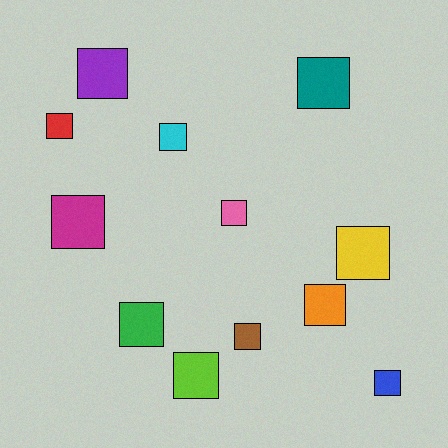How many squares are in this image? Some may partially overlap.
There are 12 squares.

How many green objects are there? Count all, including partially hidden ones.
There is 1 green object.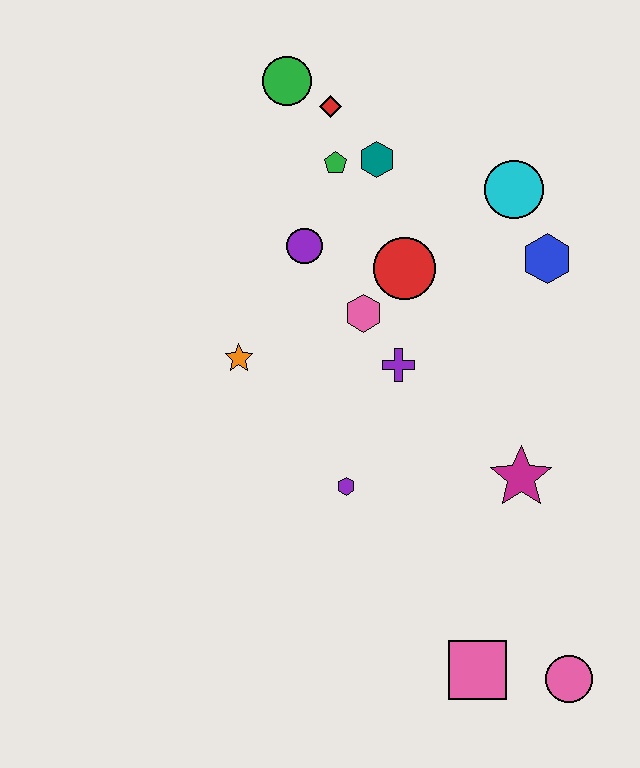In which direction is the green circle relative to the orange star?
The green circle is above the orange star.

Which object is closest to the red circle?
The pink hexagon is closest to the red circle.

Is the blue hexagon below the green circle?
Yes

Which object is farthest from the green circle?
The pink circle is farthest from the green circle.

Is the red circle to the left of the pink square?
Yes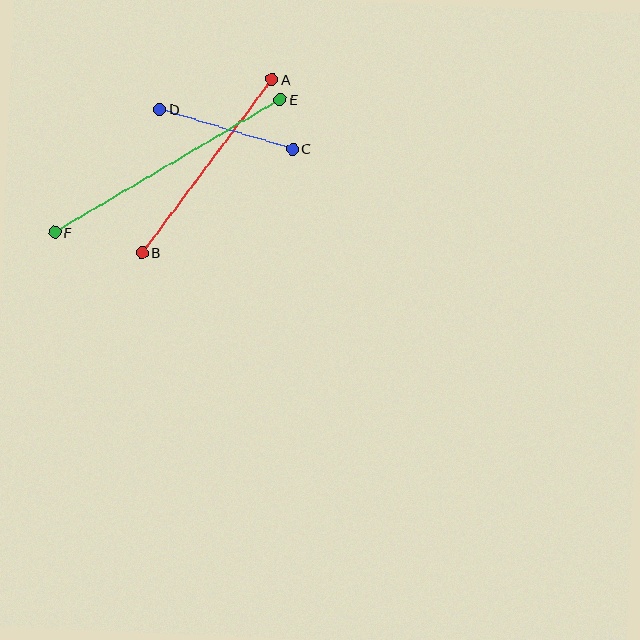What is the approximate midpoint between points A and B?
The midpoint is at approximately (207, 166) pixels.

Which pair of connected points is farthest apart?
Points E and F are farthest apart.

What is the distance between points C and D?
The distance is approximately 139 pixels.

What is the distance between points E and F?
The distance is approximately 262 pixels.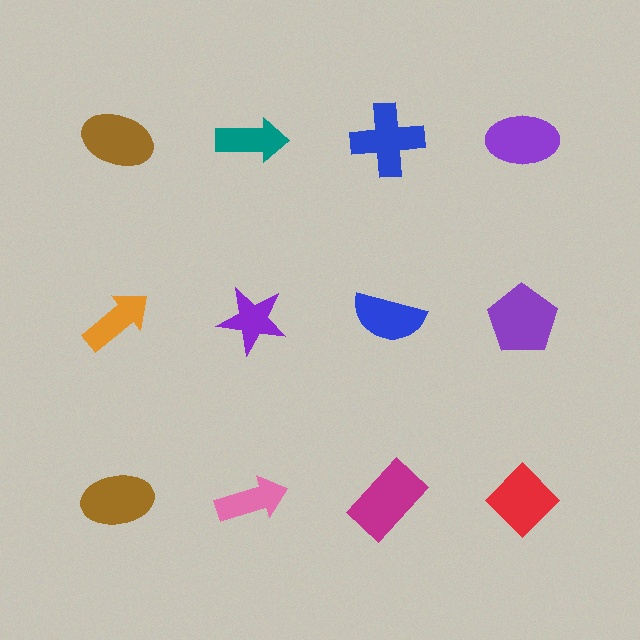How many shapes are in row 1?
4 shapes.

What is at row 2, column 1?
An orange arrow.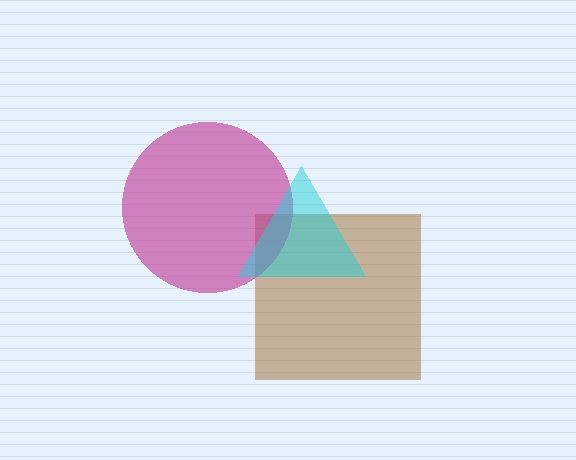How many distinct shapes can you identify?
There are 3 distinct shapes: a brown square, a magenta circle, a cyan triangle.